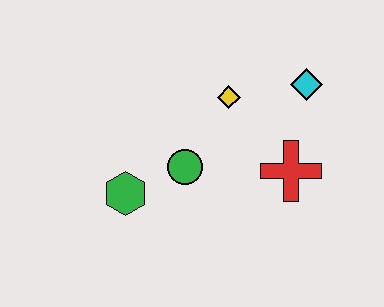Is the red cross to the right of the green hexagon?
Yes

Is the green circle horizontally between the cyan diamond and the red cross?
No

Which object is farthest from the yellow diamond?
The green hexagon is farthest from the yellow diamond.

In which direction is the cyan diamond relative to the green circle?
The cyan diamond is to the right of the green circle.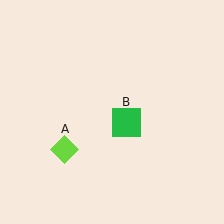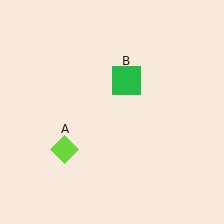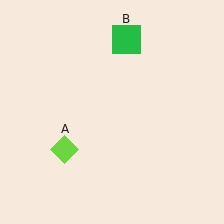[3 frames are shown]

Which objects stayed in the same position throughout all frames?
Lime diamond (object A) remained stationary.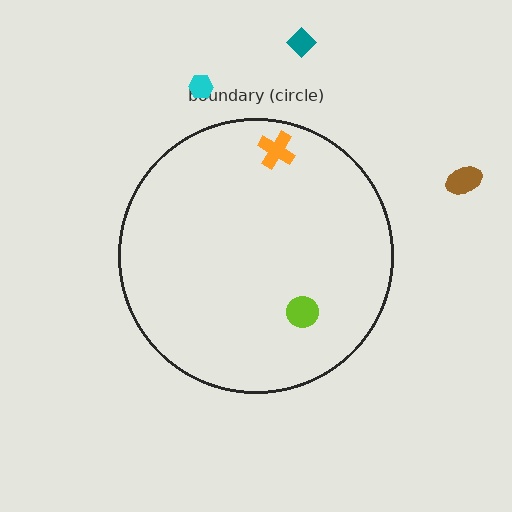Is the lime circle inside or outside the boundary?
Inside.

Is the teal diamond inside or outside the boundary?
Outside.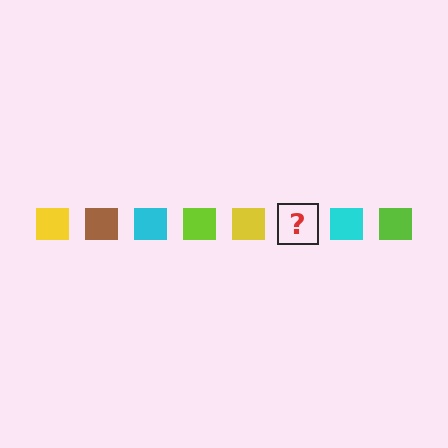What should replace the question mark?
The question mark should be replaced with a brown square.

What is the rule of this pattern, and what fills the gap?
The rule is that the pattern cycles through yellow, brown, cyan, lime squares. The gap should be filled with a brown square.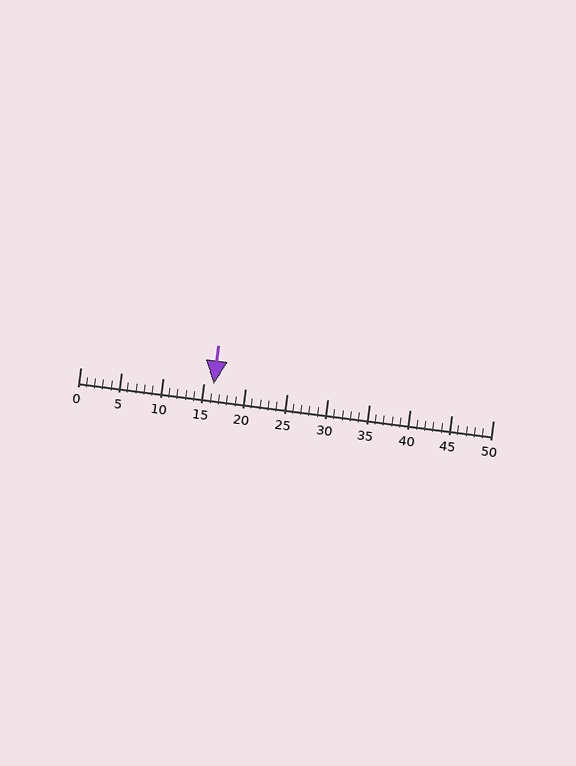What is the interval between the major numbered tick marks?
The major tick marks are spaced 5 units apart.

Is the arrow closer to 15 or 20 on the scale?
The arrow is closer to 15.